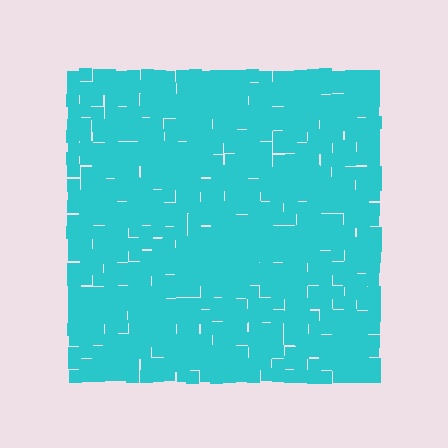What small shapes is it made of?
It is made of small squares.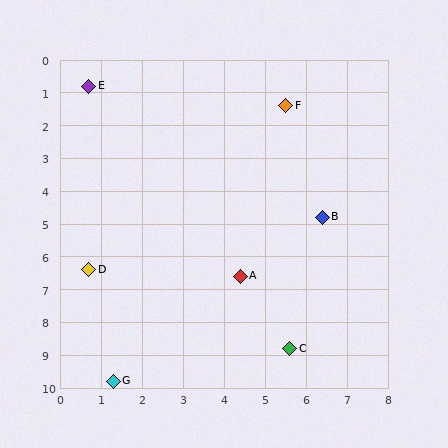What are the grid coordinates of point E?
Point E is at approximately (0.7, 0.8).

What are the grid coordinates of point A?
Point A is at approximately (4.4, 6.6).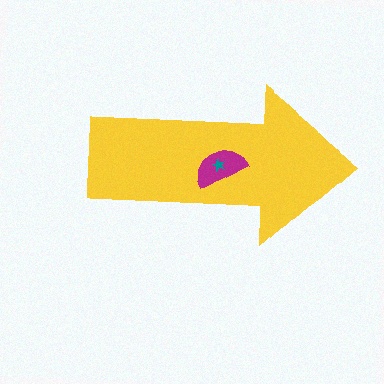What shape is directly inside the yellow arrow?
The magenta semicircle.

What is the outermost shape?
The yellow arrow.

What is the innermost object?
The teal star.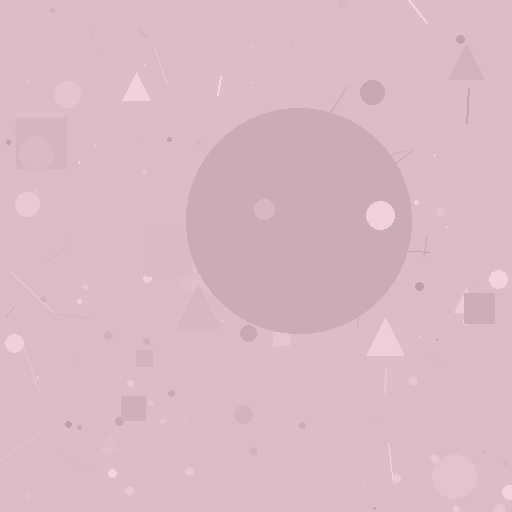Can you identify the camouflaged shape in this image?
The camouflaged shape is a circle.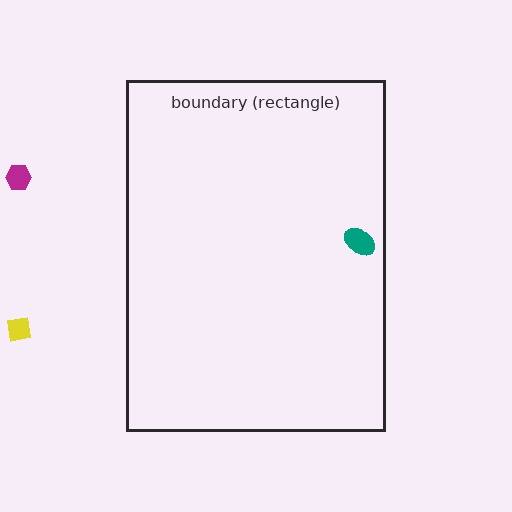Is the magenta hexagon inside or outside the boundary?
Outside.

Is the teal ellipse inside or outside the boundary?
Inside.